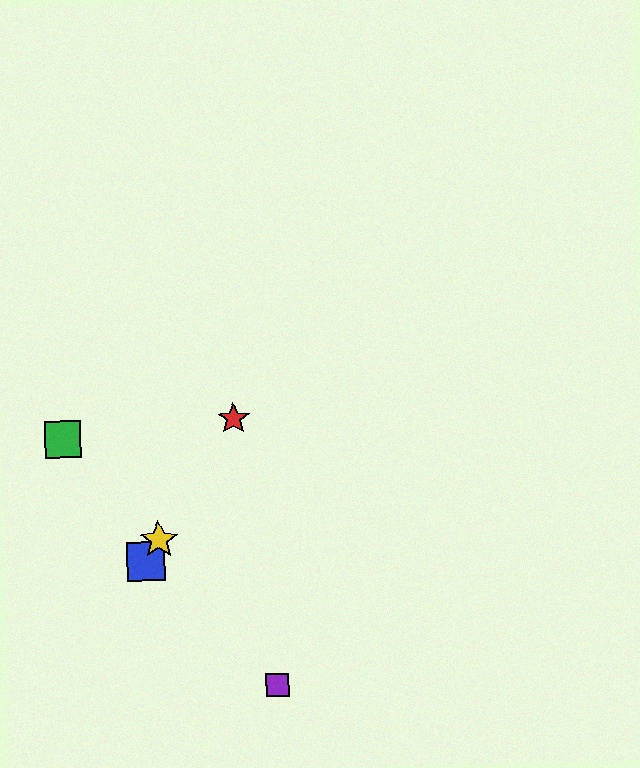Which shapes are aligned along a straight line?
The red star, the blue square, the yellow star are aligned along a straight line.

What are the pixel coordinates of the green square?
The green square is at (63, 440).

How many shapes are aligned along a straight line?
3 shapes (the red star, the blue square, the yellow star) are aligned along a straight line.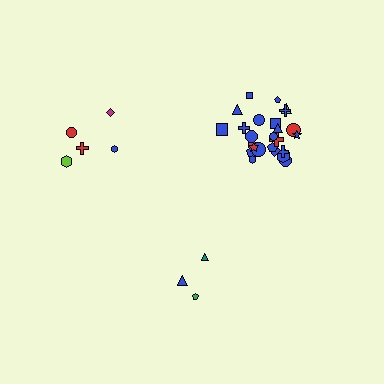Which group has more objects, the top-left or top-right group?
The top-right group.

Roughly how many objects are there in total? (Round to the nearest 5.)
Roughly 35 objects in total.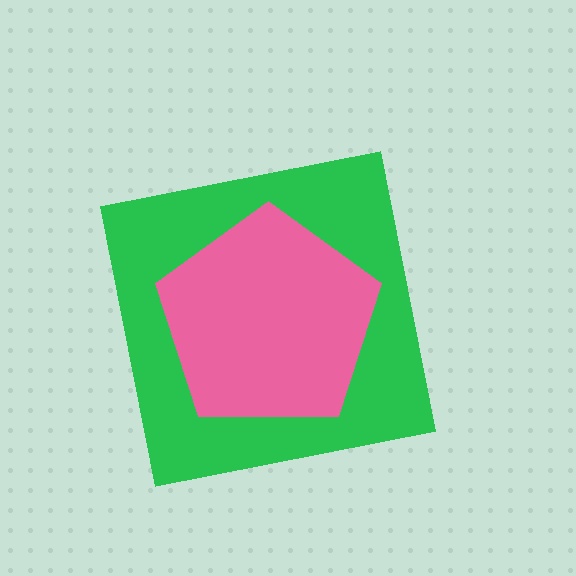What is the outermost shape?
The green square.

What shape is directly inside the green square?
The pink pentagon.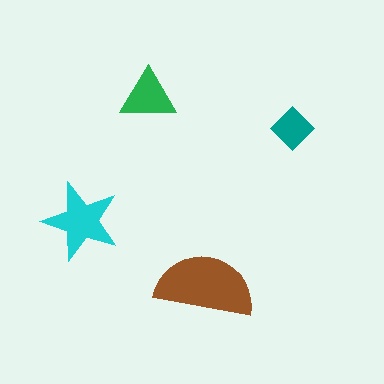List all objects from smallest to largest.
The teal diamond, the green triangle, the cyan star, the brown semicircle.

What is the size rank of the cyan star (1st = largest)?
2nd.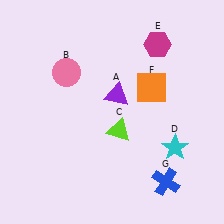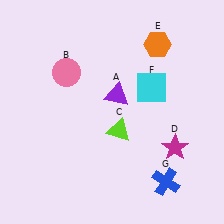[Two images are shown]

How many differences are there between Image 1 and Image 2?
There are 3 differences between the two images.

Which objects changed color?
D changed from cyan to magenta. E changed from magenta to orange. F changed from orange to cyan.